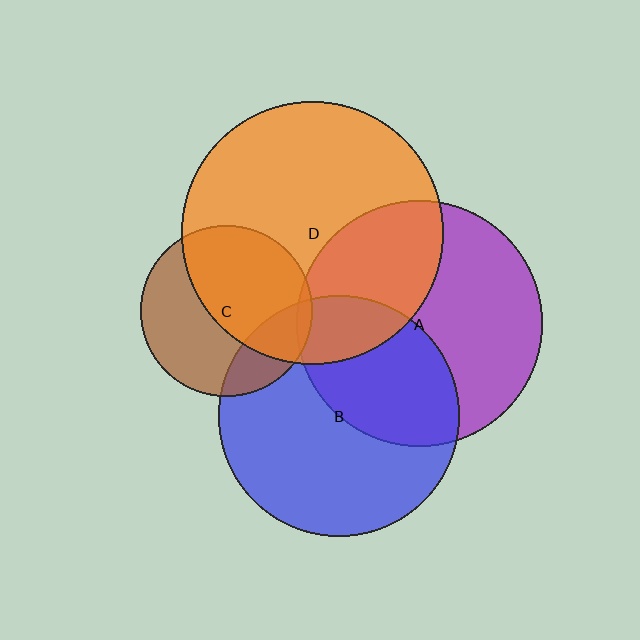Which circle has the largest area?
Circle D (orange).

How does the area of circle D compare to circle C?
Approximately 2.4 times.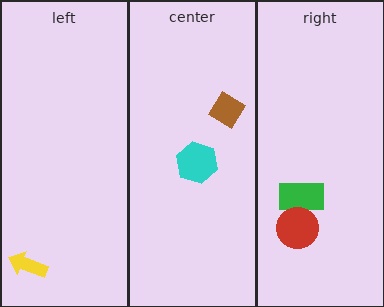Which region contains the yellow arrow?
The left region.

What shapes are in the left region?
The yellow arrow.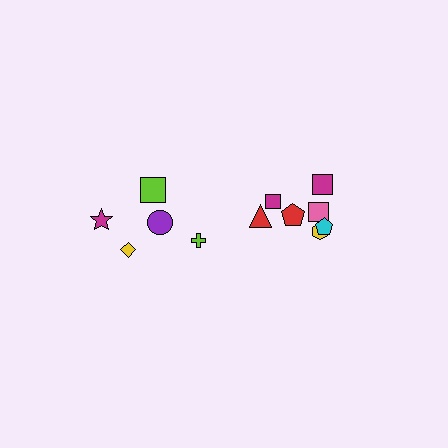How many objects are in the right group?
There are 7 objects.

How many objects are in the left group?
There are 5 objects.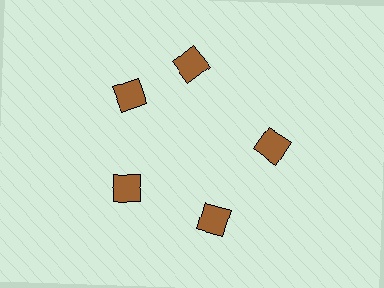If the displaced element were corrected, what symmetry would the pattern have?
It would have 5-fold rotational symmetry — the pattern would map onto itself every 72 degrees.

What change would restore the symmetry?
The symmetry would be restored by rotating it back into even spacing with its neighbors so that all 5 squares sit at equal angles and equal distance from the center.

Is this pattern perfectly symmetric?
No. The 5 brown squares are arranged in a ring, but one element near the 1 o'clock position is rotated out of alignment along the ring, breaking the 5-fold rotational symmetry.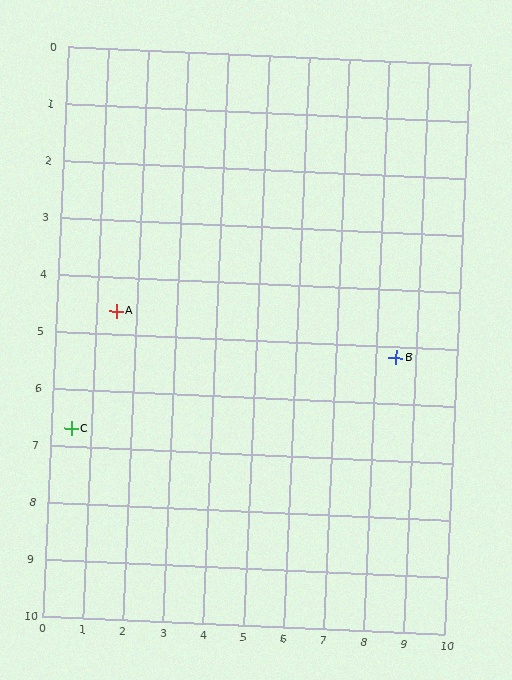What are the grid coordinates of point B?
Point B is at approximately (8.5, 5.2).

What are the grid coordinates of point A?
Point A is at approximately (1.5, 4.6).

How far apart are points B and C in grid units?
Points B and C are about 8.1 grid units apart.